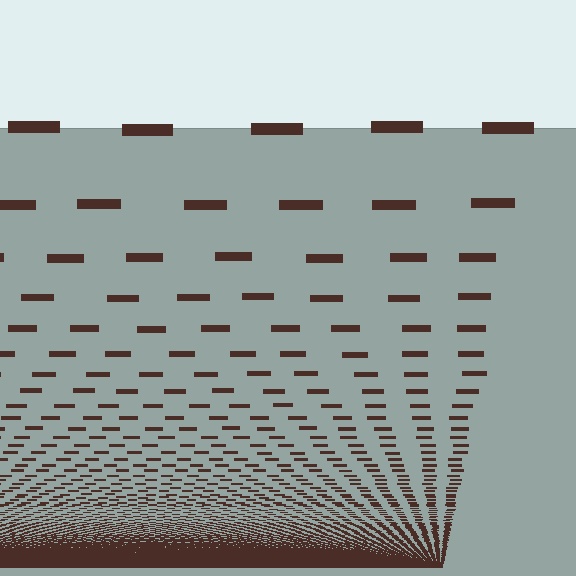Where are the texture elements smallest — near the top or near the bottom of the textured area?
Near the bottom.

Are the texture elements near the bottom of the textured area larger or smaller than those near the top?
Smaller. The gradient is inverted — elements near the bottom are smaller and denser.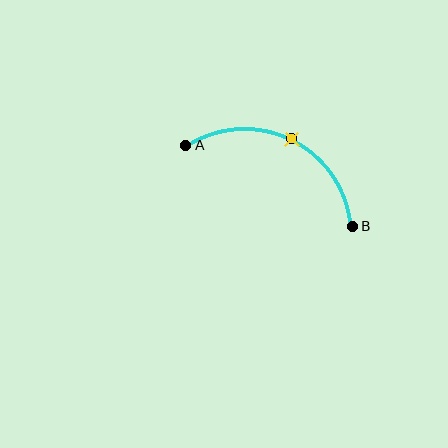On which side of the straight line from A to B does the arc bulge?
The arc bulges above the straight line connecting A and B.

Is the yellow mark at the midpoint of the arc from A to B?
Yes. The yellow mark lies on the arc at equal arc-length from both A and B — it is the arc midpoint.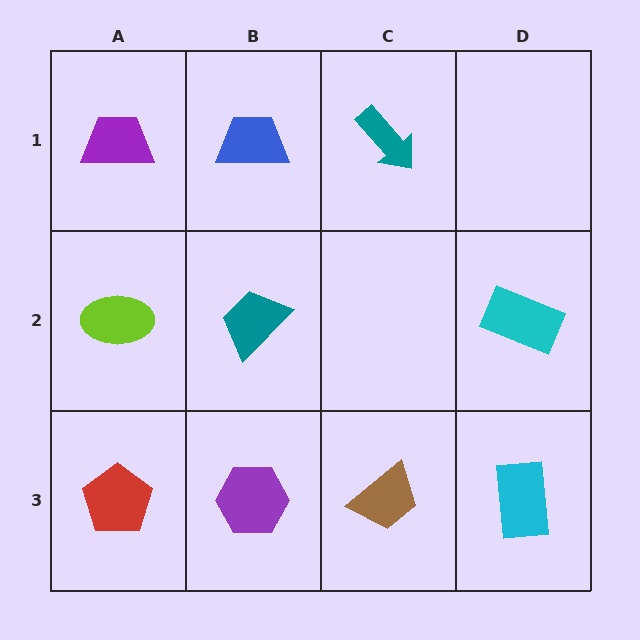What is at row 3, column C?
A brown trapezoid.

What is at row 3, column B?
A purple hexagon.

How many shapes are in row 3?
4 shapes.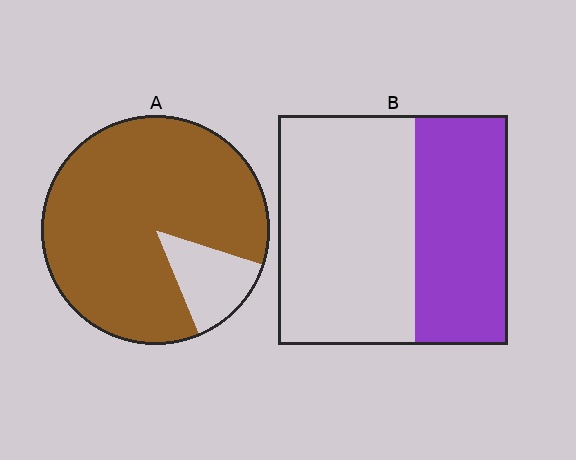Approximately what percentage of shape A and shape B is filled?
A is approximately 85% and B is approximately 40%.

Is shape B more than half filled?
No.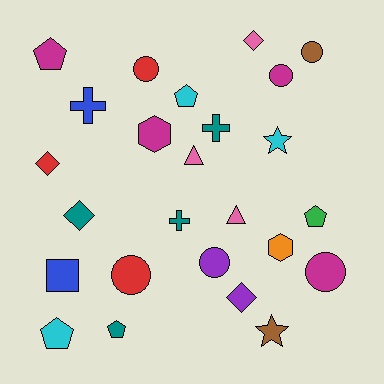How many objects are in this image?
There are 25 objects.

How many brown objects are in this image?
There are 2 brown objects.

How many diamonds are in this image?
There are 4 diamonds.